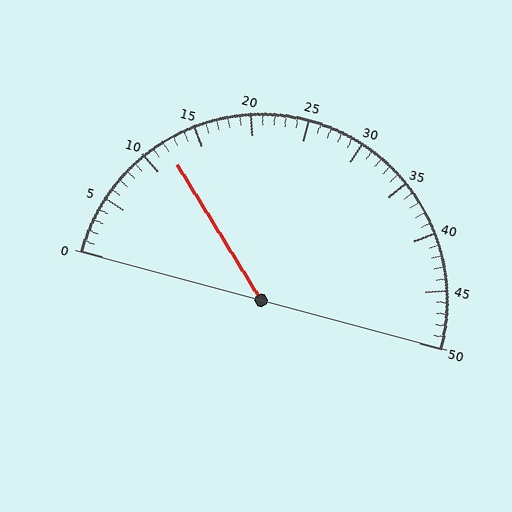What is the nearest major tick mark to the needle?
The nearest major tick mark is 10.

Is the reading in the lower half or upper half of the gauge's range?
The reading is in the lower half of the range (0 to 50).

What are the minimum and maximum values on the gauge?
The gauge ranges from 0 to 50.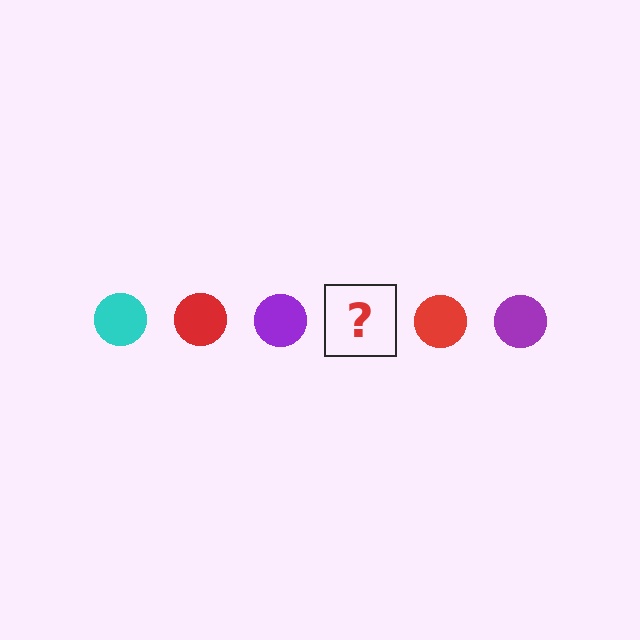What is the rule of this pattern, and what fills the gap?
The rule is that the pattern cycles through cyan, red, purple circles. The gap should be filled with a cyan circle.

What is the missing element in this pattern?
The missing element is a cyan circle.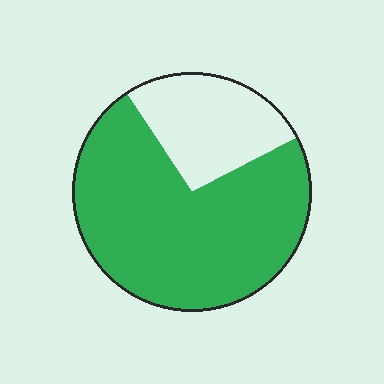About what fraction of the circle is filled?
About three quarters (3/4).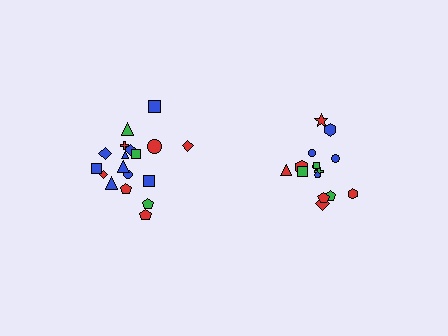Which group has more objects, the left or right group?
The left group.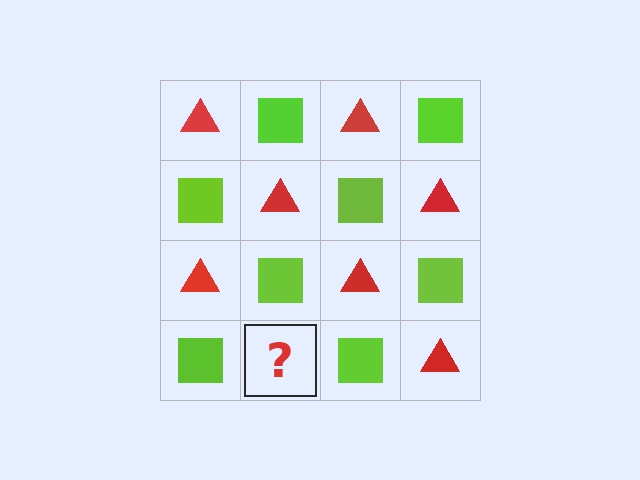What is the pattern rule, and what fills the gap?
The rule is that it alternates red triangle and lime square in a checkerboard pattern. The gap should be filled with a red triangle.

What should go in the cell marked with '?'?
The missing cell should contain a red triangle.